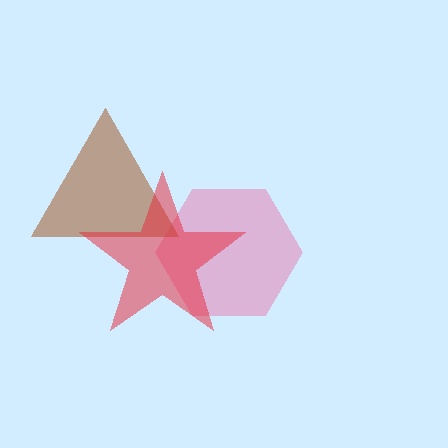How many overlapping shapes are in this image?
There are 3 overlapping shapes in the image.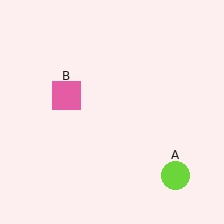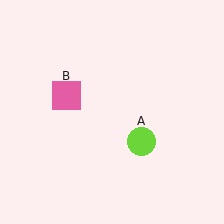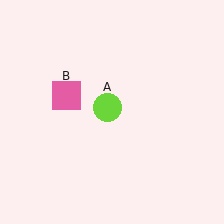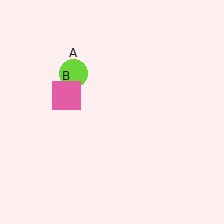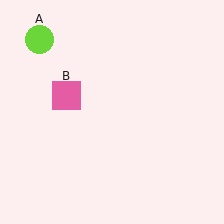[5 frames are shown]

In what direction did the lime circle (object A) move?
The lime circle (object A) moved up and to the left.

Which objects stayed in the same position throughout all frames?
Pink square (object B) remained stationary.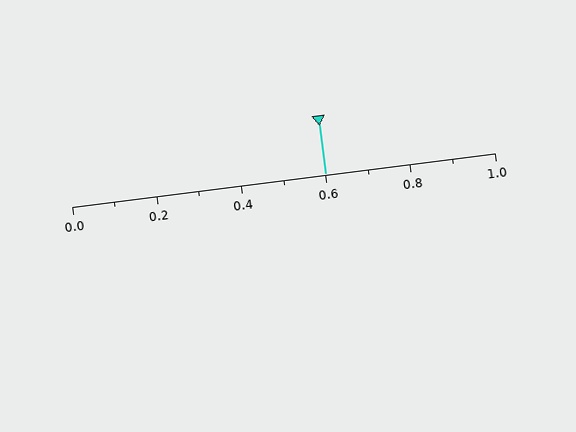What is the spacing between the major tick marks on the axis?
The major ticks are spaced 0.2 apart.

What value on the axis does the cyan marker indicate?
The marker indicates approximately 0.6.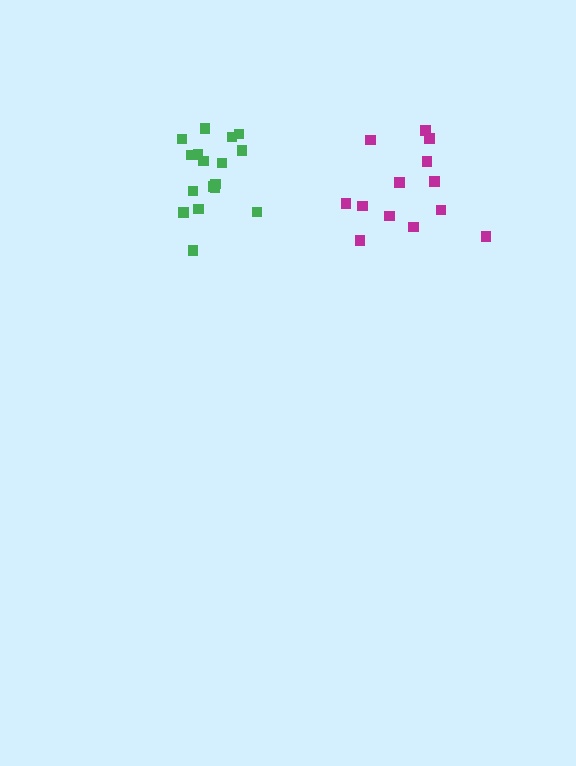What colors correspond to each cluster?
The clusters are colored: green, magenta.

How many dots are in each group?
Group 1: 17 dots, Group 2: 13 dots (30 total).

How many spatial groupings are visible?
There are 2 spatial groupings.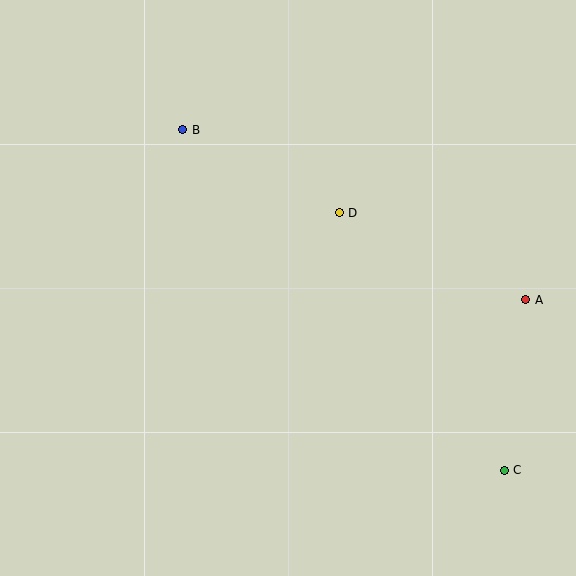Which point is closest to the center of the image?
Point D at (339, 213) is closest to the center.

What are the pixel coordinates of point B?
Point B is at (183, 130).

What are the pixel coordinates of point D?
Point D is at (339, 213).